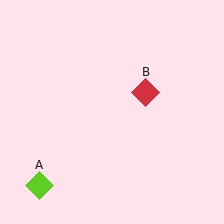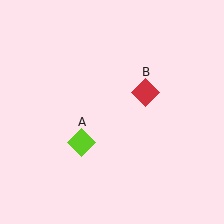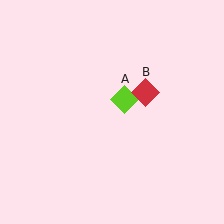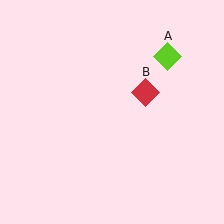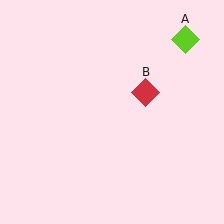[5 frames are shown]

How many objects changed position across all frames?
1 object changed position: lime diamond (object A).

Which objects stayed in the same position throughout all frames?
Red diamond (object B) remained stationary.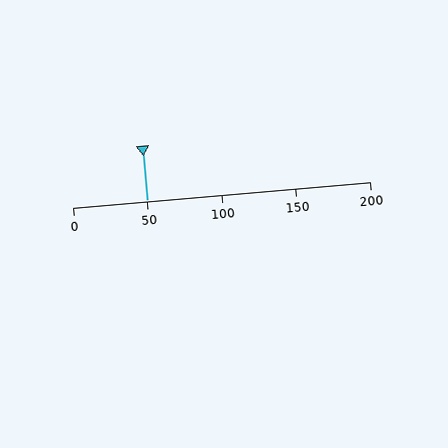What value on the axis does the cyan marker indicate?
The marker indicates approximately 50.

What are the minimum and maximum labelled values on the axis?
The axis runs from 0 to 200.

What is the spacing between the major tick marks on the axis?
The major ticks are spaced 50 apart.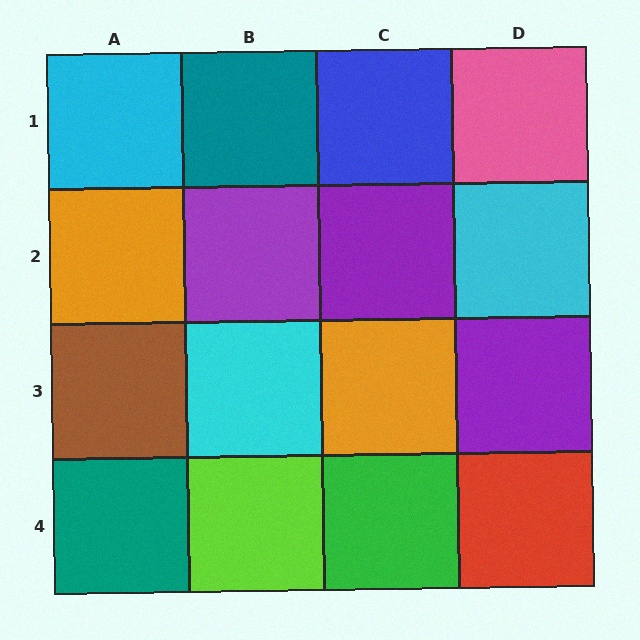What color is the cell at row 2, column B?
Purple.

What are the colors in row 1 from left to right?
Cyan, teal, blue, pink.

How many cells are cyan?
3 cells are cyan.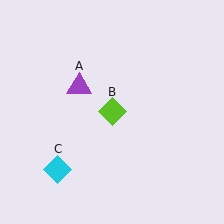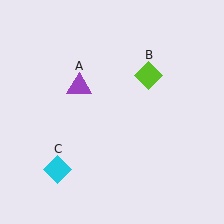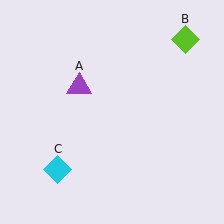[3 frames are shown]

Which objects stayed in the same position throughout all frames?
Purple triangle (object A) and cyan diamond (object C) remained stationary.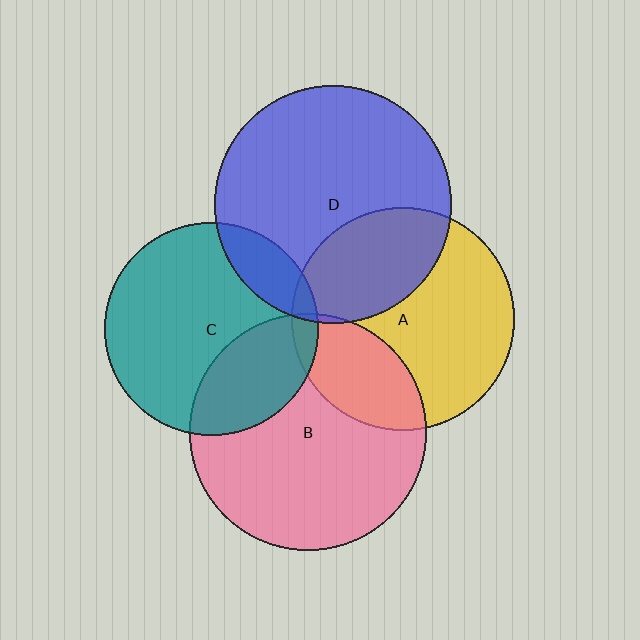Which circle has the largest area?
Circle D (blue).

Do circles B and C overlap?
Yes.